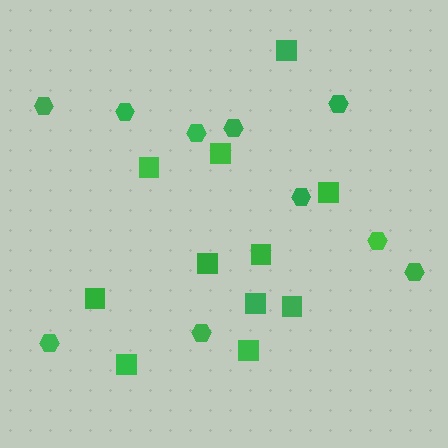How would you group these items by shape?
There are 2 groups: one group of hexagons (10) and one group of squares (11).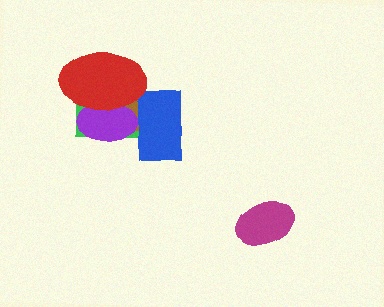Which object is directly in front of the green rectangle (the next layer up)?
The brown ellipse is directly in front of the green rectangle.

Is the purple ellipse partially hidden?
Yes, it is partially covered by another shape.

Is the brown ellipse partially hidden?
Yes, it is partially covered by another shape.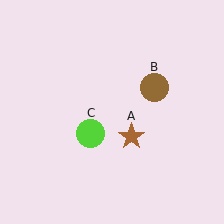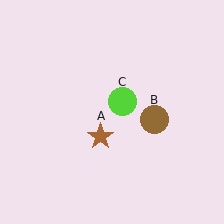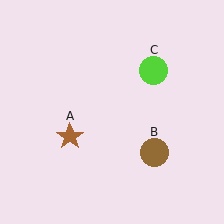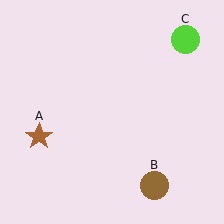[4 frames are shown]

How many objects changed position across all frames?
3 objects changed position: brown star (object A), brown circle (object B), lime circle (object C).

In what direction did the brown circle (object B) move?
The brown circle (object B) moved down.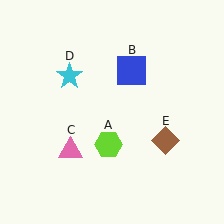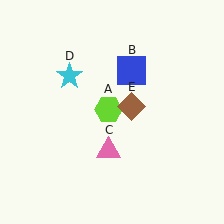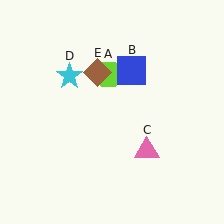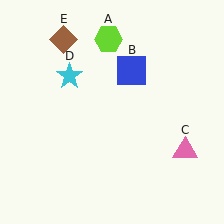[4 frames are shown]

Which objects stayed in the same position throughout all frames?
Blue square (object B) and cyan star (object D) remained stationary.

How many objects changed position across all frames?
3 objects changed position: lime hexagon (object A), pink triangle (object C), brown diamond (object E).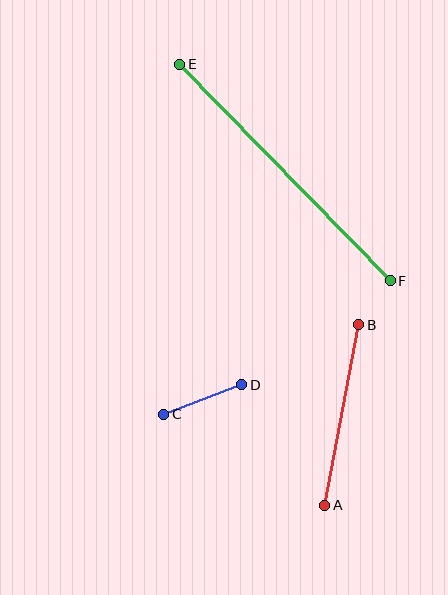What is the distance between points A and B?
The distance is approximately 184 pixels.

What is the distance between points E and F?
The distance is approximately 302 pixels.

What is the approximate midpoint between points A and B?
The midpoint is at approximately (342, 415) pixels.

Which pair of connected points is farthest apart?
Points E and F are farthest apart.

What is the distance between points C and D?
The distance is approximately 83 pixels.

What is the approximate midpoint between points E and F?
The midpoint is at approximately (285, 173) pixels.